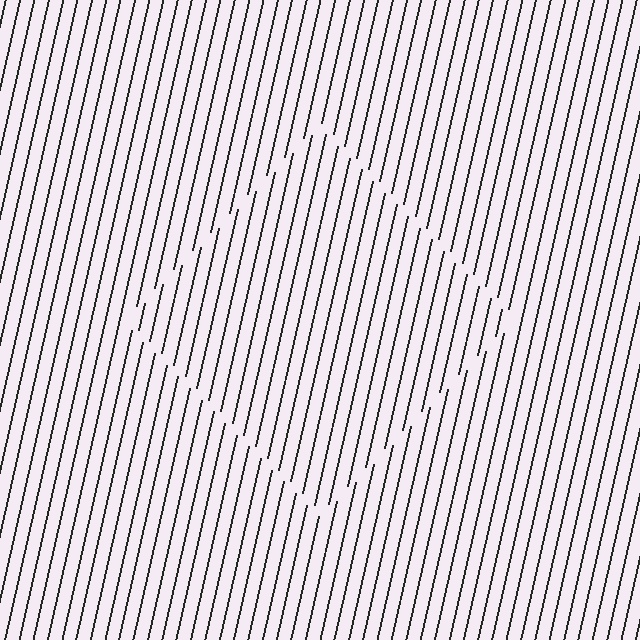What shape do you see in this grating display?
An illusory square. The interior of the shape contains the same grating, shifted by half a period — the contour is defined by the phase discontinuity where line-ends from the inner and outer gratings abut.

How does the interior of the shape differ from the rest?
The interior of the shape contains the same grating, shifted by half a period — the contour is defined by the phase discontinuity where line-ends from the inner and outer gratings abut.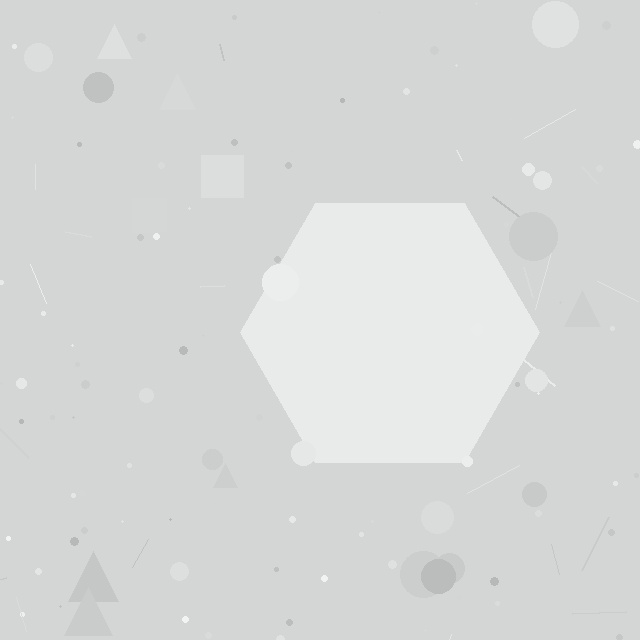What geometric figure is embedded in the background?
A hexagon is embedded in the background.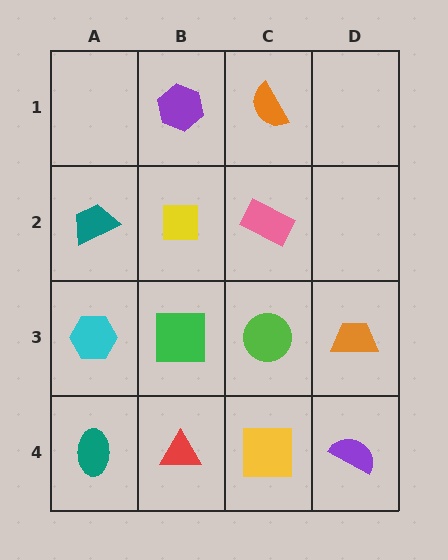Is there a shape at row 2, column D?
No, that cell is empty.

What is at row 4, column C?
A yellow square.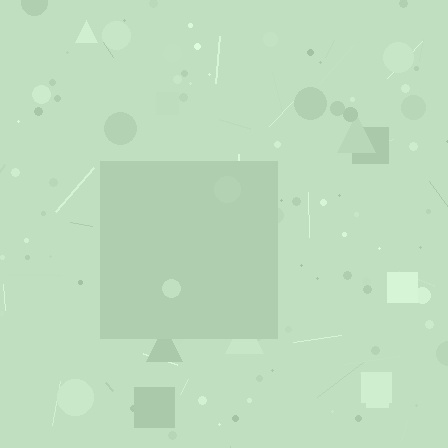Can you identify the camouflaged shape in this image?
The camouflaged shape is a square.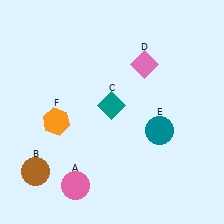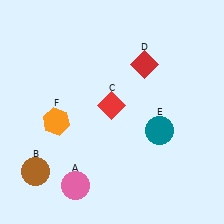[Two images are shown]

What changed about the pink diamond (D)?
In Image 1, D is pink. In Image 2, it changed to red.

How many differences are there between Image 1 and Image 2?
There are 2 differences between the two images.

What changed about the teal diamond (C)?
In Image 1, C is teal. In Image 2, it changed to red.